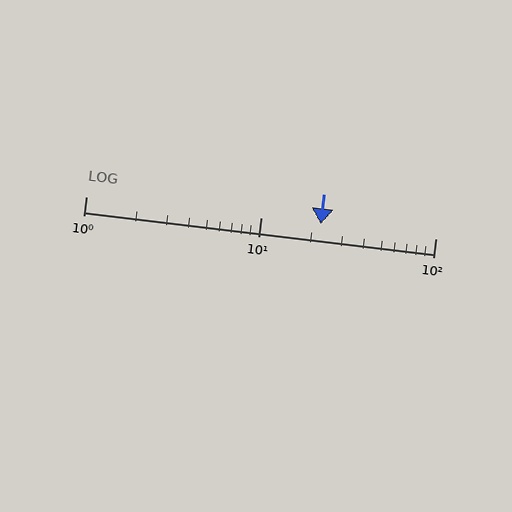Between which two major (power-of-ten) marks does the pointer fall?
The pointer is between 10 and 100.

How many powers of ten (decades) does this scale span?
The scale spans 2 decades, from 1 to 100.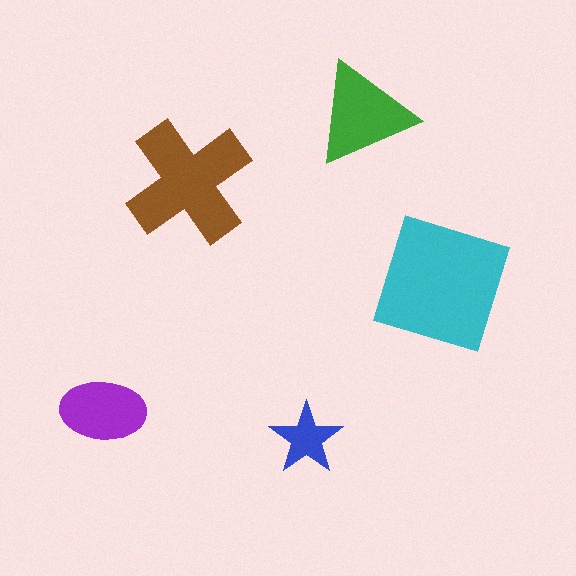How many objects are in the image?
There are 5 objects in the image.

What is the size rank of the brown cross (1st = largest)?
2nd.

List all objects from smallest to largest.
The blue star, the purple ellipse, the green triangle, the brown cross, the cyan square.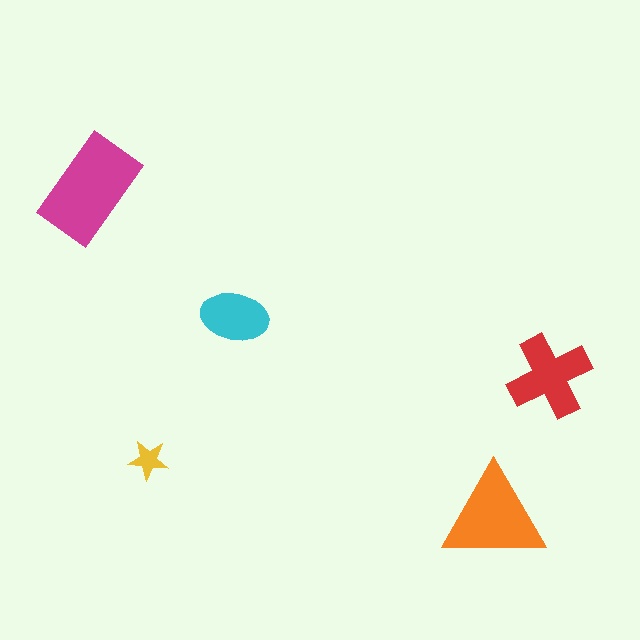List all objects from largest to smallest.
The magenta rectangle, the orange triangle, the red cross, the cyan ellipse, the yellow star.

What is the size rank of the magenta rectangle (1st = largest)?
1st.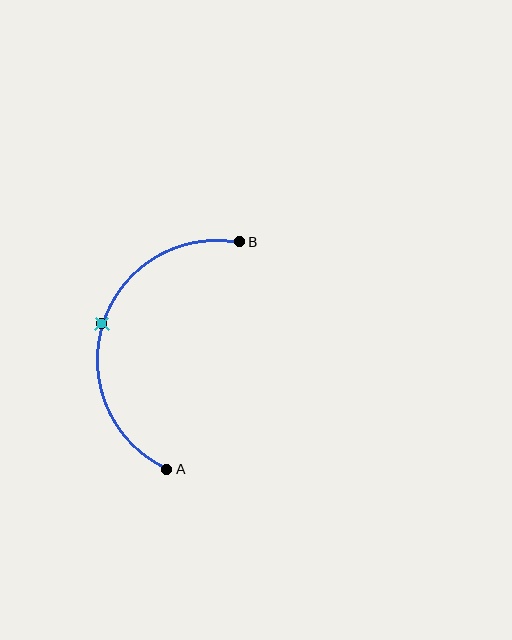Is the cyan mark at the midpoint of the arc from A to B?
Yes. The cyan mark lies on the arc at equal arc-length from both A and B — it is the arc midpoint.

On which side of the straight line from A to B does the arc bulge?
The arc bulges to the left of the straight line connecting A and B.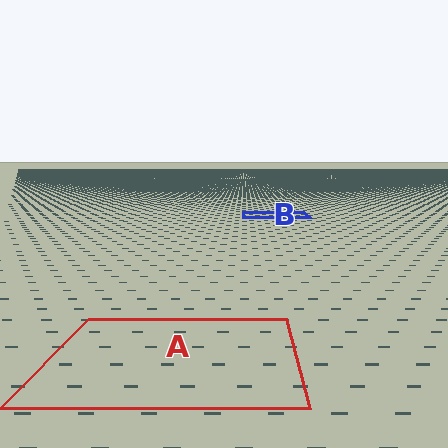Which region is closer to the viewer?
Region A is closer. The texture elements there are larger and more spread out.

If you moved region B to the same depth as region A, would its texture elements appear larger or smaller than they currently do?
They would appear larger. At a closer depth, the same texture elements are projected at a bigger on-screen size.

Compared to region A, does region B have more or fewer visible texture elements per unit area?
Region B has more texture elements per unit area — they are packed more densely because it is farther away.